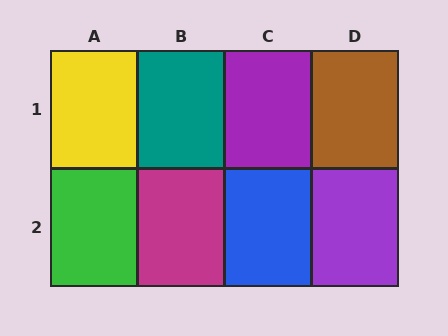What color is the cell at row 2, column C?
Blue.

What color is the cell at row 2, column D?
Purple.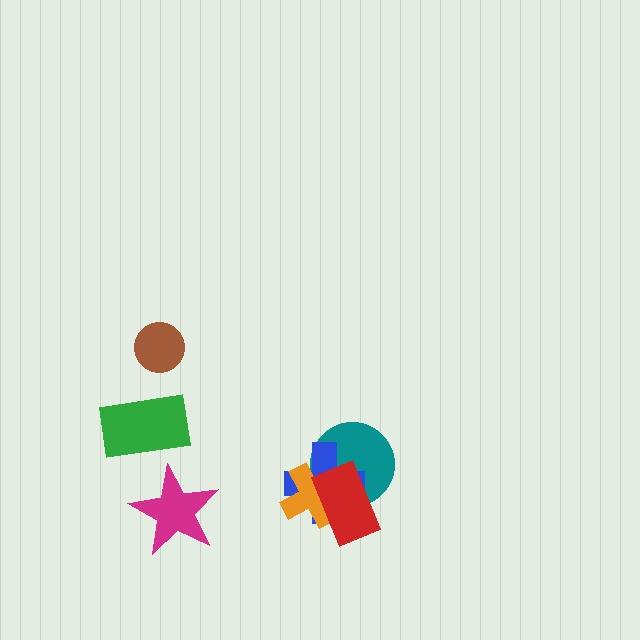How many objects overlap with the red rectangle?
3 objects overlap with the red rectangle.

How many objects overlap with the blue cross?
3 objects overlap with the blue cross.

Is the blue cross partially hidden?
Yes, it is partially covered by another shape.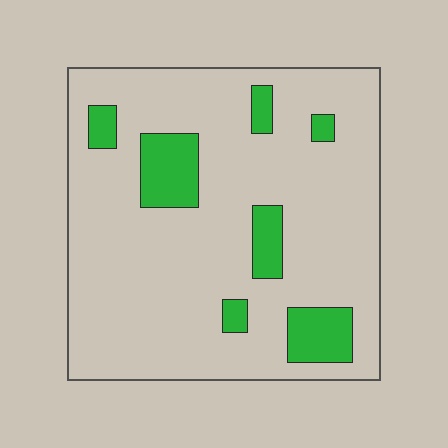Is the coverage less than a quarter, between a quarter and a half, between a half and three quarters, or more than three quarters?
Less than a quarter.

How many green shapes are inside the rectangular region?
7.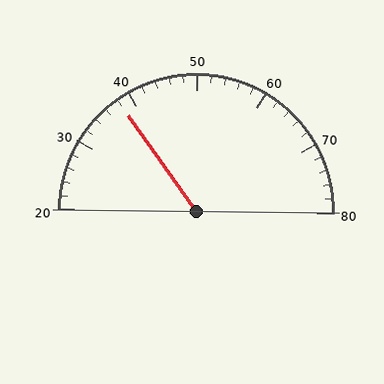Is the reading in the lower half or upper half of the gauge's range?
The reading is in the lower half of the range (20 to 80).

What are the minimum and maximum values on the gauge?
The gauge ranges from 20 to 80.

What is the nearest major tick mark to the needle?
The nearest major tick mark is 40.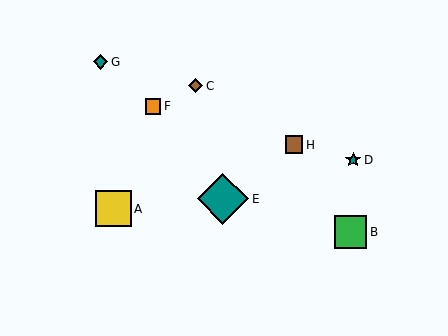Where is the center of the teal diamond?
The center of the teal diamond is at (223, 199).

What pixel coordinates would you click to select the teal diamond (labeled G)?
Click at (100, 62) to select the teal diamond G.